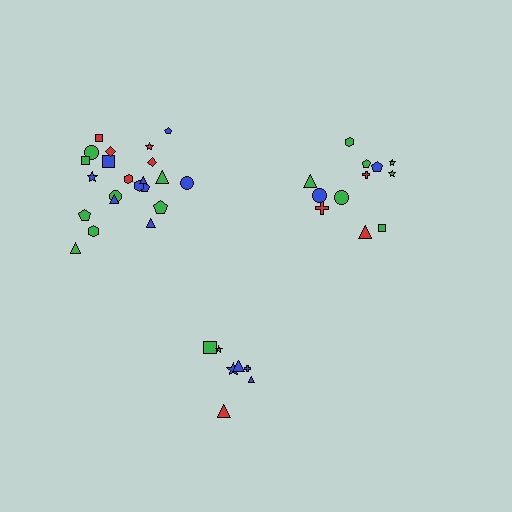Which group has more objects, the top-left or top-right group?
The top-left group.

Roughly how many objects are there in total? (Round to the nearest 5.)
Roughly 40 objects in total.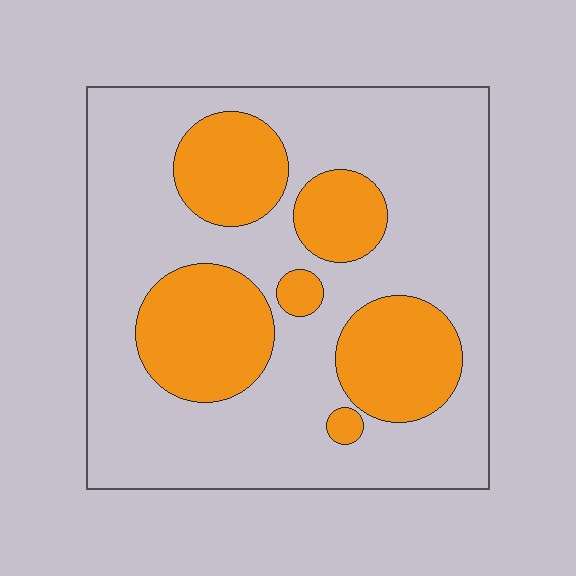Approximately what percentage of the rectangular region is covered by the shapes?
Approximately 30%.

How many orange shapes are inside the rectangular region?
6.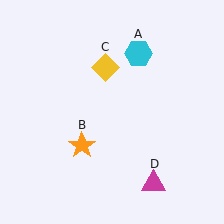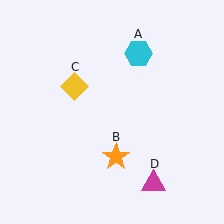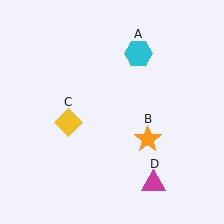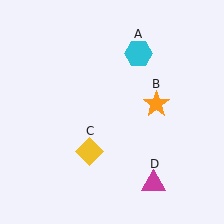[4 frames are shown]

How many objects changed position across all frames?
2 objects changed position: orange star (object B), yellow diamond (object C).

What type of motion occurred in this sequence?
The orange star (object B), yellow diamond (object C) rotated counterclockwise around the center of the scene.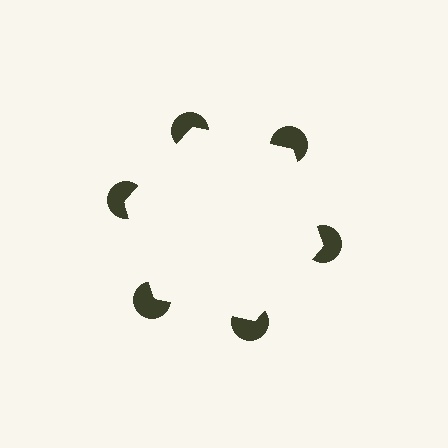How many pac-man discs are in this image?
There are 6 — one at each vertex of the illusory hexagon.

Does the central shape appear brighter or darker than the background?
It typically appears slightly brighter than the background, even though no actual brightness change is drawn.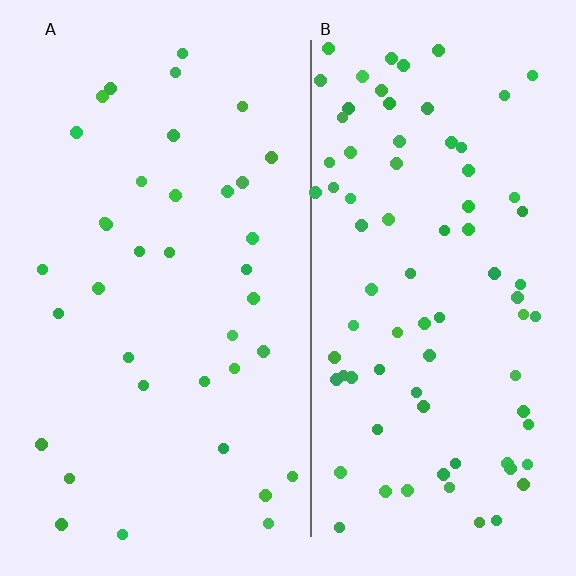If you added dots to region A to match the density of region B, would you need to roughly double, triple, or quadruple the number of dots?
Approximately double.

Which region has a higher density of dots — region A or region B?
B (the right).